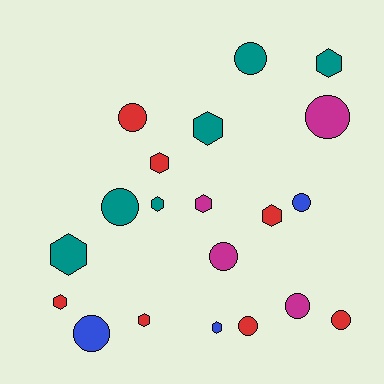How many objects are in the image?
There are 20 objects.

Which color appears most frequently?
Red, with 7 objects.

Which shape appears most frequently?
Hexagon, with 10 objects.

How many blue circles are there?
There are 2 blue circles.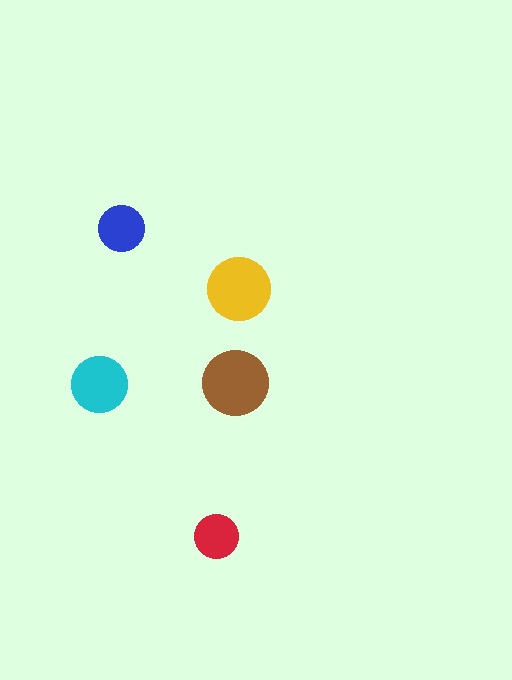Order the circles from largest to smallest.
the brown one, the yellow one, the cyan one, the blue one, the red one.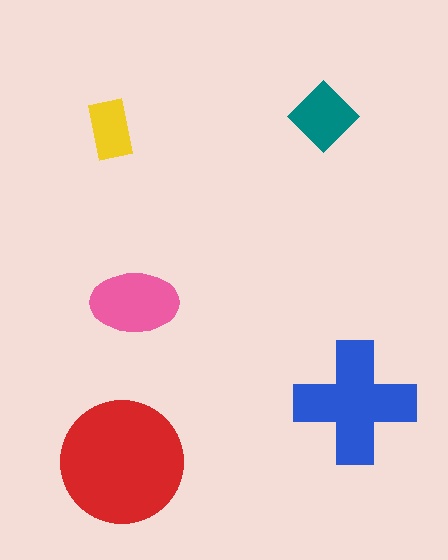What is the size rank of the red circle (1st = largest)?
1st.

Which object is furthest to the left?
The yellow rectangle is leftmost.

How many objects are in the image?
There are 5 objects in the image.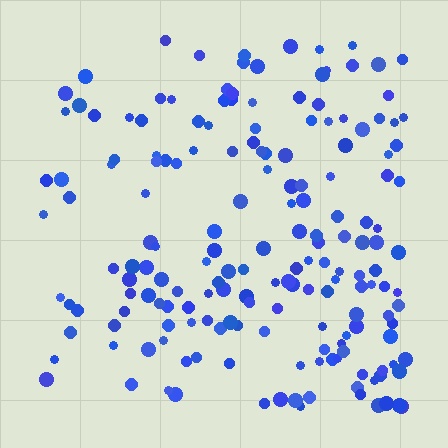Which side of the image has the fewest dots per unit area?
The left.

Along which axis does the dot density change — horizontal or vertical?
Horizontal.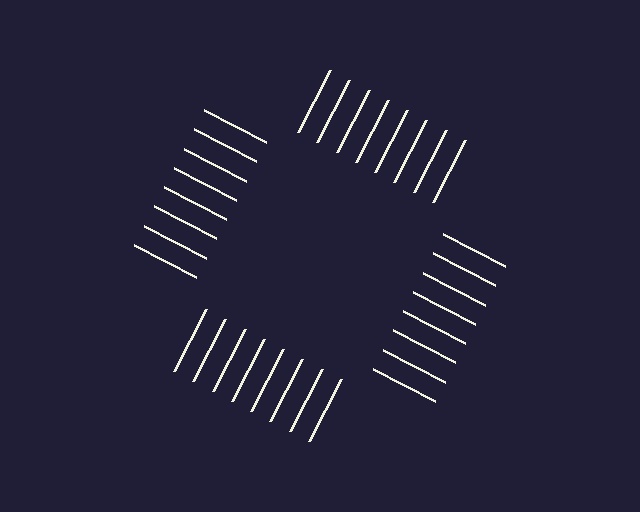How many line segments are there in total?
32 — 8 along each of the 4 edges.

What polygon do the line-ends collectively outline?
An illusory square — the line segments terminate on its edges but no continuous stroke is drawn.